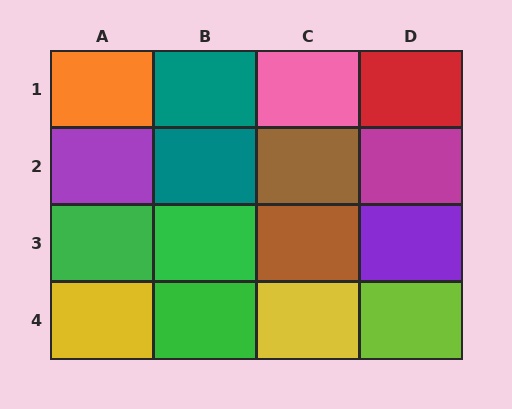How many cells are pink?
1 cell is pink.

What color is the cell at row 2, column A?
Purple.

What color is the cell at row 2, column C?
Brown.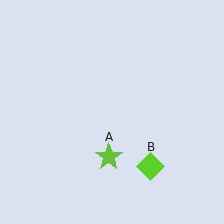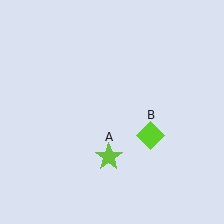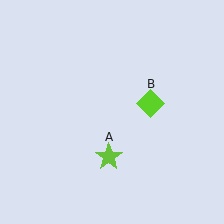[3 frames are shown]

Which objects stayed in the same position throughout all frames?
Lime star (object A) remained stationary.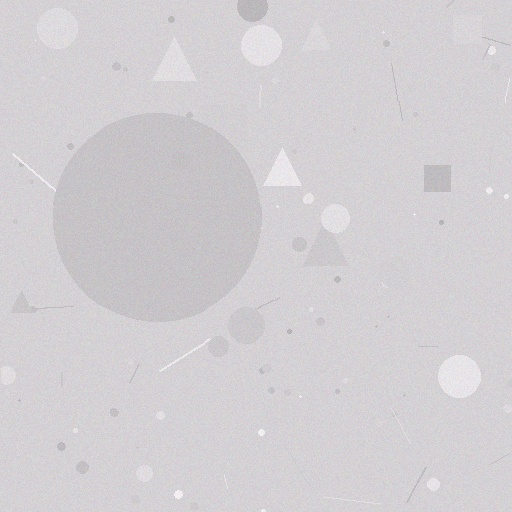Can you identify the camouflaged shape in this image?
The camouflaged shape is a circle.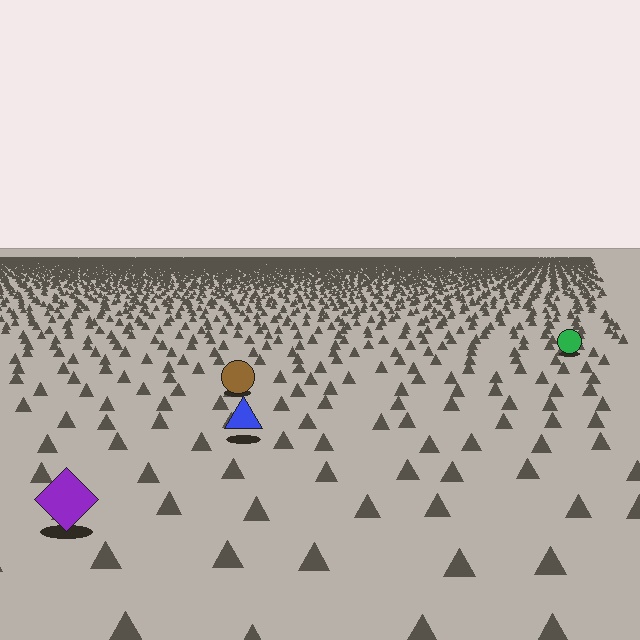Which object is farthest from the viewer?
The green circle is farthest from the viewer. It appears smaller and the ground texture around it is denser.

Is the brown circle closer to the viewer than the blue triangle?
No. The blue triangle is closer — you can tell from the texture gradient: the ground texture is coarser near it.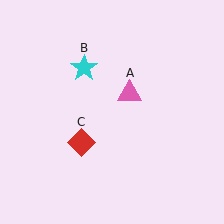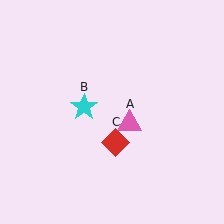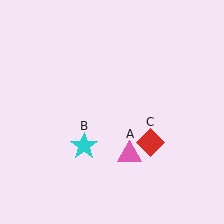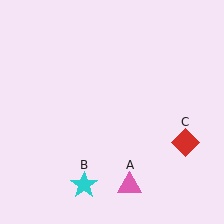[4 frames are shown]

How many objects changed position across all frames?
3 objects changed position: pink triangle (object A), cyan star (object B), red diamond (object C).